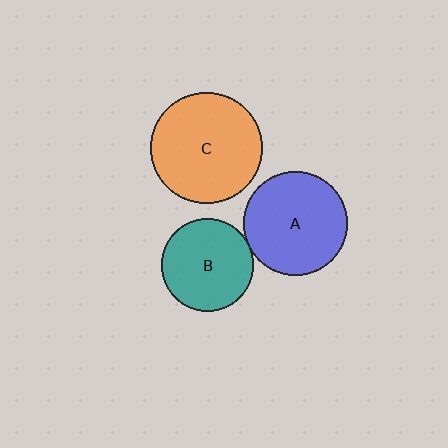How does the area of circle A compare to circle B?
Approximately 1.3 times.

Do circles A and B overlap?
Yes.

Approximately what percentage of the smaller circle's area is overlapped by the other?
Approximately 5%.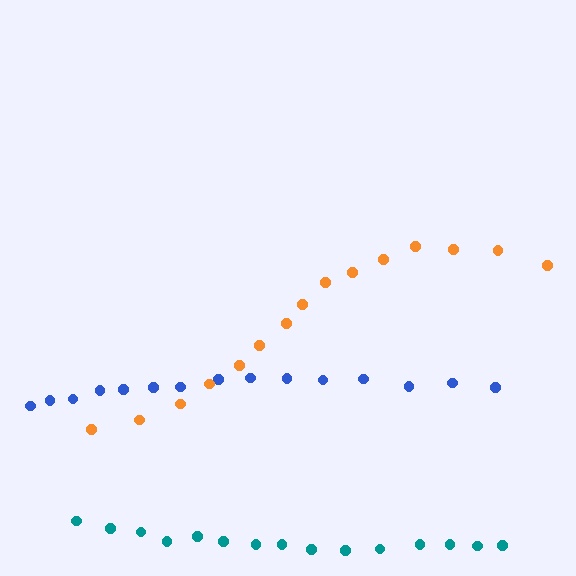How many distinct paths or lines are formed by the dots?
There are 3 distinct paths.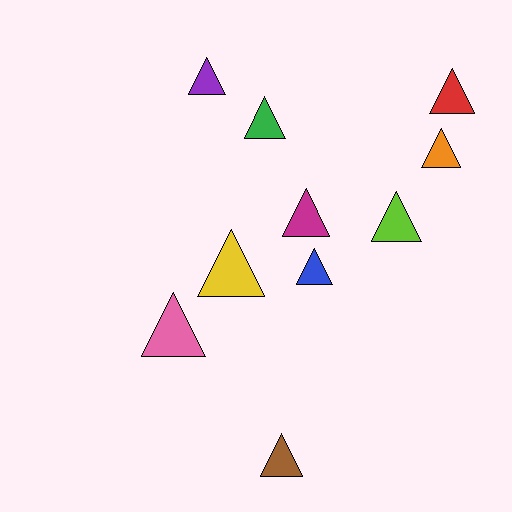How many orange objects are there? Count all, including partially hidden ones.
There is 1 orange object.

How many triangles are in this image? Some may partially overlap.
There are 10 triangles.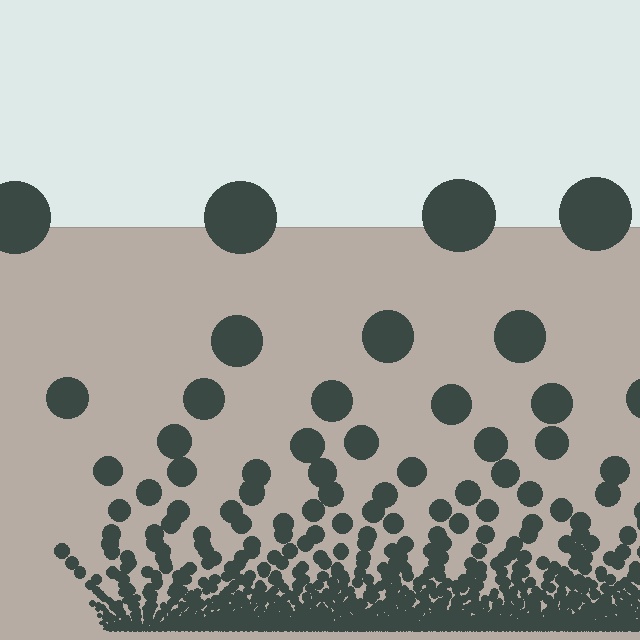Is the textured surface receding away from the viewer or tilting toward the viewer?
The surface appears to tilt toward the viewer. Texture elements get larger and sparser toward the top.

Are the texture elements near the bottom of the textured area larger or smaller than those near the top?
Smaller. The gradient is inverted — elements near the bottom are smaller and denser.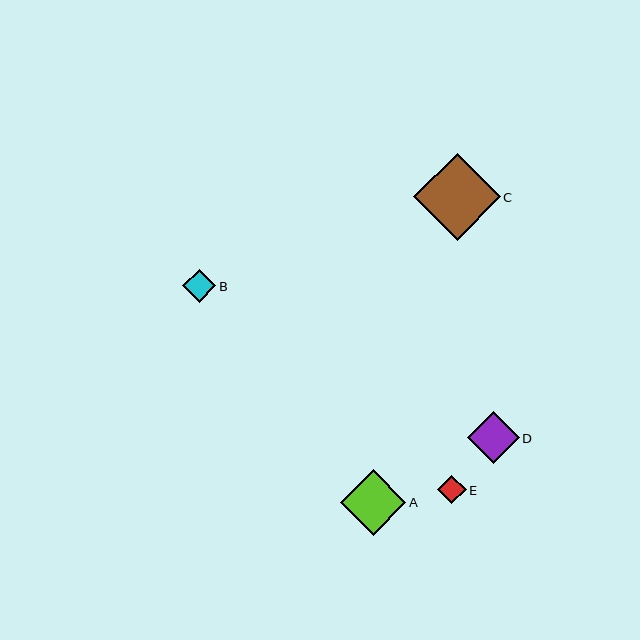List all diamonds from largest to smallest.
From largest to smallest: C, A, D, B, E.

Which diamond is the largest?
Diamond C is the largest with a size of approximately 87 pixels.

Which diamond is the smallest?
Diamond E is the smallest with a size of approximately 29 pixels.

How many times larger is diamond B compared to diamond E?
Diamond B is approximately 1.2 times the size of diamond E.